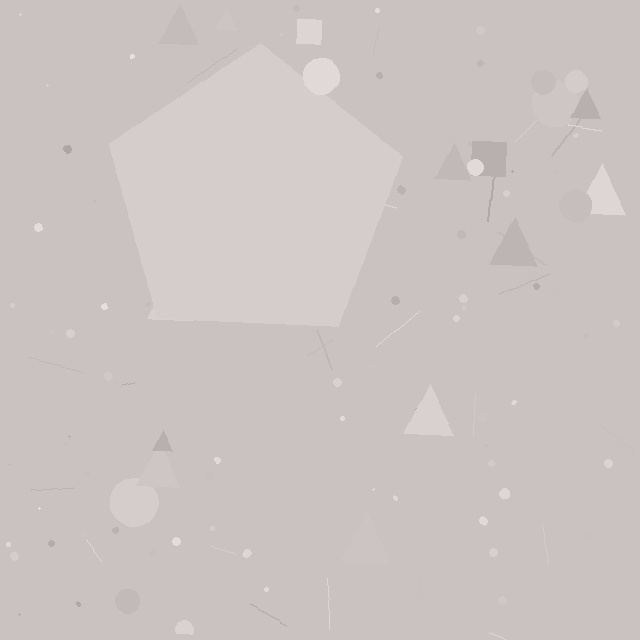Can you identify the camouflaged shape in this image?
The camouflaged shape is a pentagon.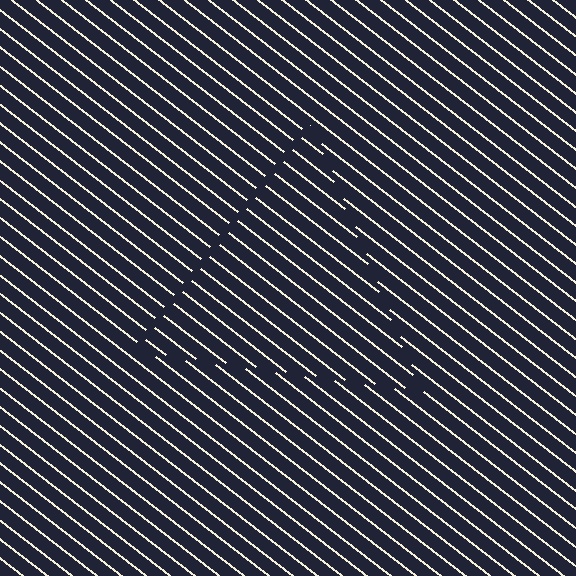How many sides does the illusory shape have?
3 sides — the line-ends trace a triangle.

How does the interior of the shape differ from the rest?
The interior of the shape contains the same grating, shifted by half a period — the contour is defined by the phase discontinuity where line-ends from the inner and outer gratings abut.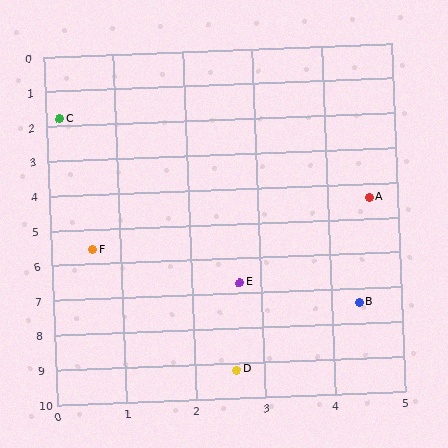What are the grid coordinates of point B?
Point B is at approximately (4.4, 7.4).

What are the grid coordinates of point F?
Point F is at approximately (0.6, 5.6).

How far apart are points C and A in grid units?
Points C and A are about 5.1 grid units apart.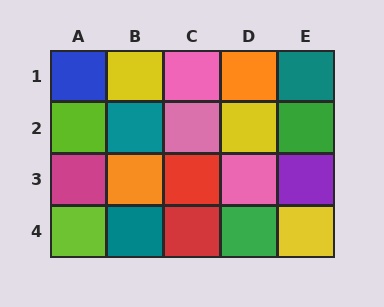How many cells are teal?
3 cells are teal.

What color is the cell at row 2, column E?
Green.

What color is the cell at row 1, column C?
Pink.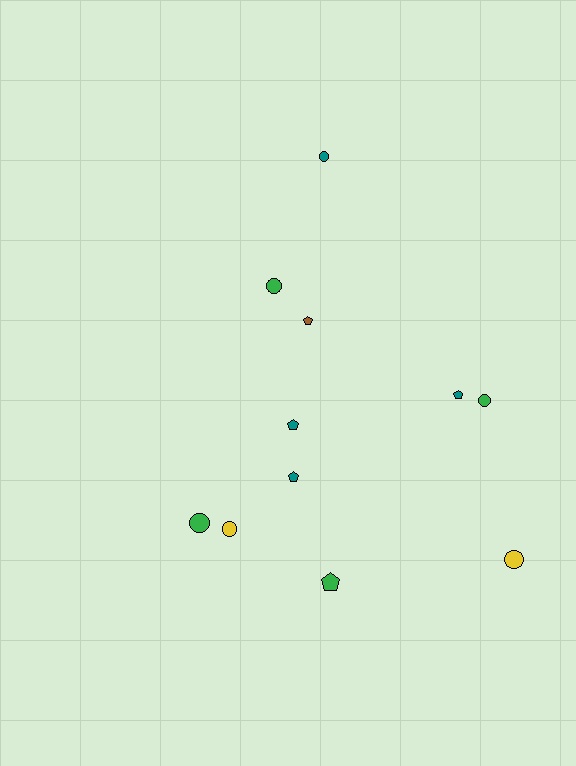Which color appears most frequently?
Green, with 4 objects.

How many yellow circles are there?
There are 2 yellow circles.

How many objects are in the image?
There are 11 objects.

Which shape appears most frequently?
Circle, with 6 objects.